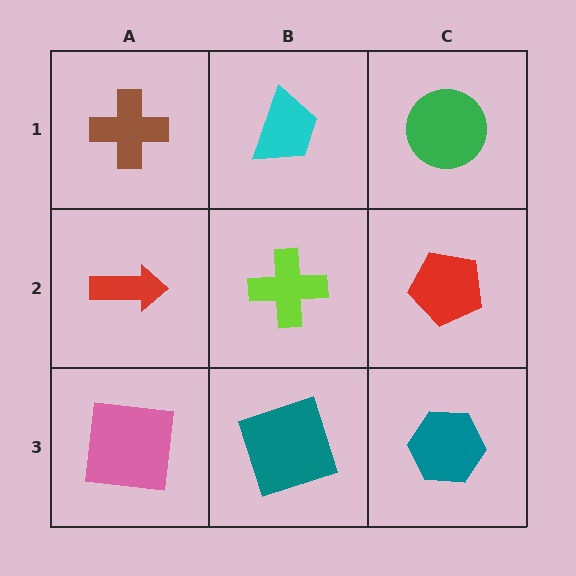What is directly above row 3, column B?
A lime cross.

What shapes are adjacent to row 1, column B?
A lime cross (row 2, column B), a brown cross (row 1, column A), a green circle (row 1, column C).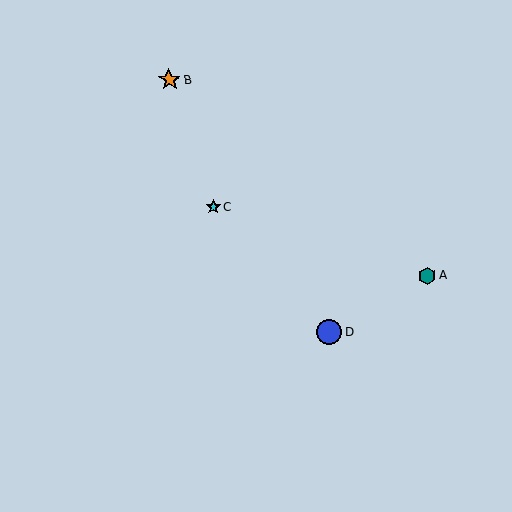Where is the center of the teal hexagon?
The center of the teal hexagon is at (428, 275).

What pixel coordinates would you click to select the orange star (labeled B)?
Click at (169, 80) to select the orange star B.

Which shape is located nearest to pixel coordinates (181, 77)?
The orange star (labeled B) at (169, 80) is nearest to that location.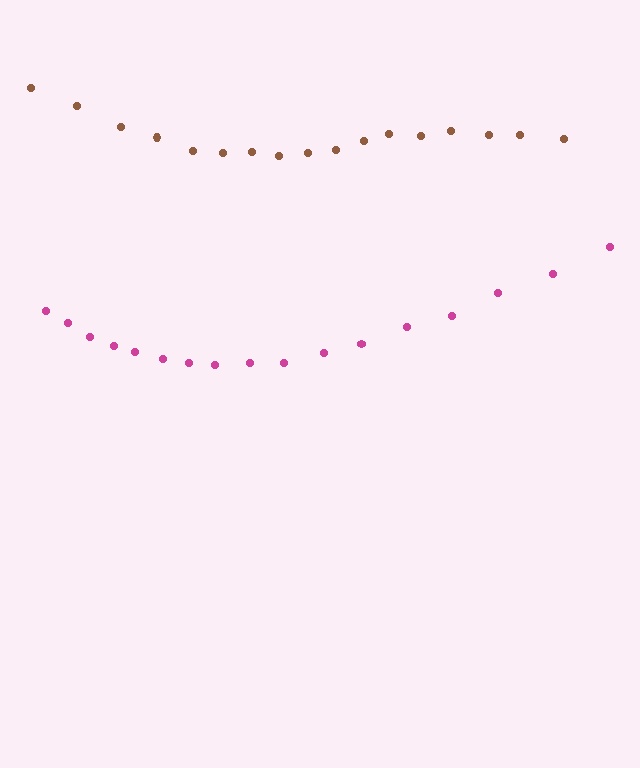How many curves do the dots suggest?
There are 2 distinct paths.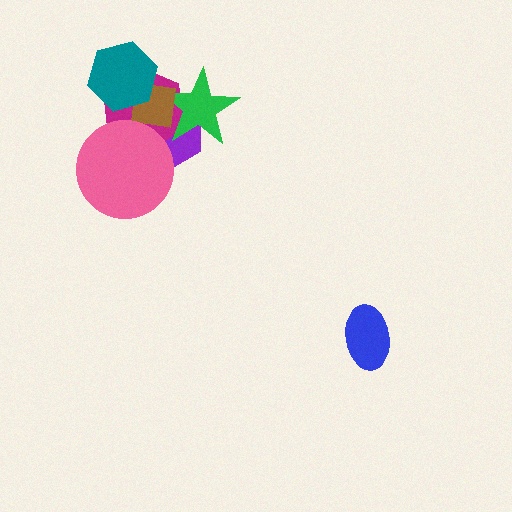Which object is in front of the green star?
The brown square is in front of the green star.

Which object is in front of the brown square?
The teal hexagon is in front of the brown square.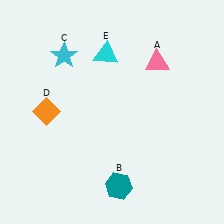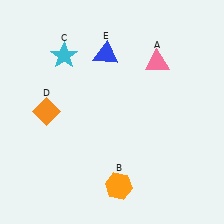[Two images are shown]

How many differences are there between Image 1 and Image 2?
There are 2 differences between the two images.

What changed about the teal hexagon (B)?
In Image 1, B is teal. In Image 2, it changed to orange.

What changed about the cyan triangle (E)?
In Image 1, E is cyan. In Image 2, it changed to blue.